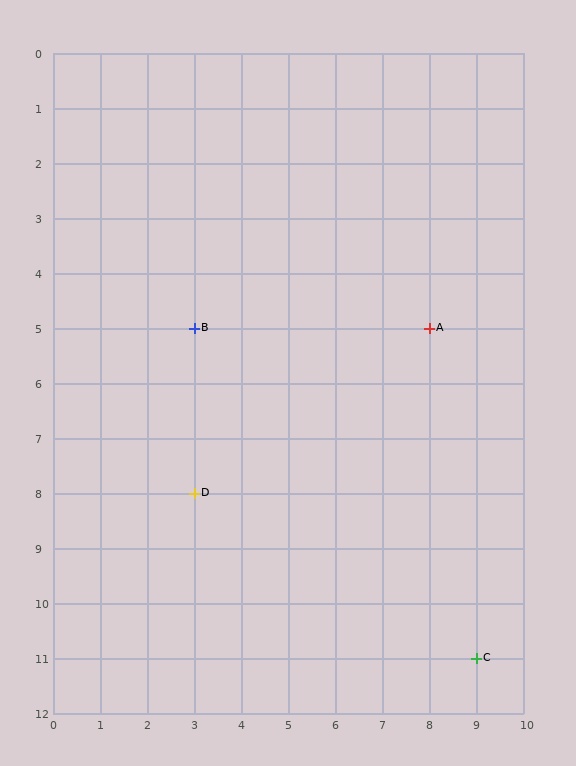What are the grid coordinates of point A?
Point A is at grid coordinates (8, 5).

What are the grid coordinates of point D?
Point D is at grid coordinates (3, 8).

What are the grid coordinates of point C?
Point C is at grid coordinates (9, 11).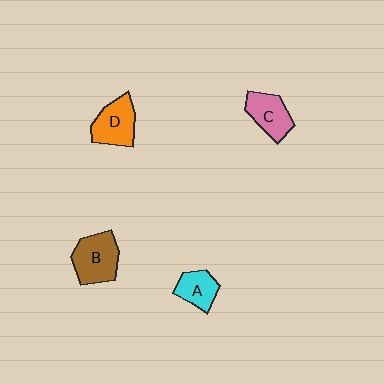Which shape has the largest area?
Shape B (brown).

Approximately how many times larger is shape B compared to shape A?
Approximately 1.6 times.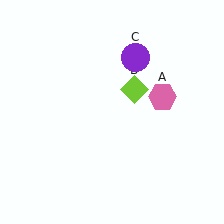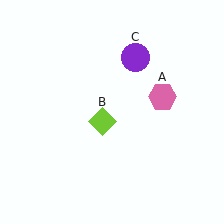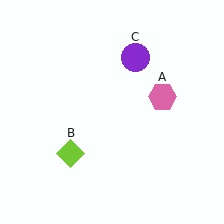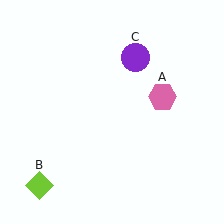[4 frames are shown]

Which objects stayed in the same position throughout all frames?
Pink hexagon (object A) and purple circle (object C) remained stationary.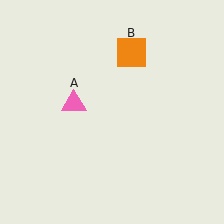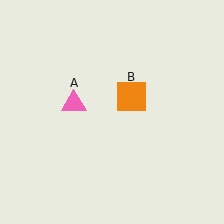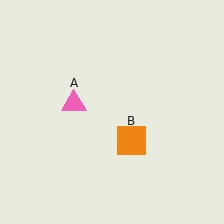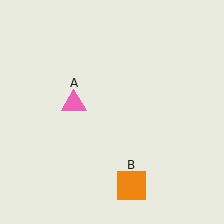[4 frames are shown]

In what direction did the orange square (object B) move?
The orange square (object B) moved down.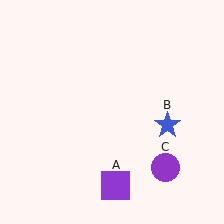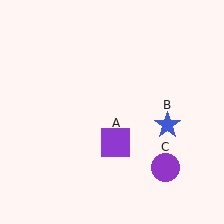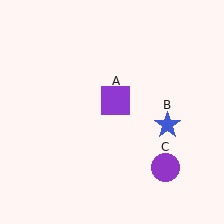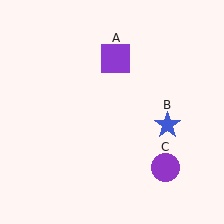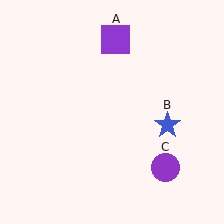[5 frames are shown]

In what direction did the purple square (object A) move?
The purple square (object A) moved up.